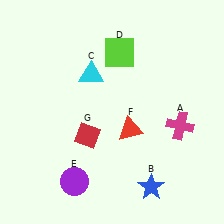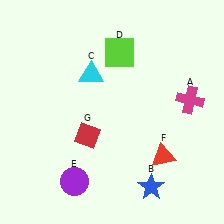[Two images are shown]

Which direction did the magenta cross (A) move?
The magenta cross (A) moved up.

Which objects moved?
The objects that moved are: the magenta cross (A), the red triangle (F).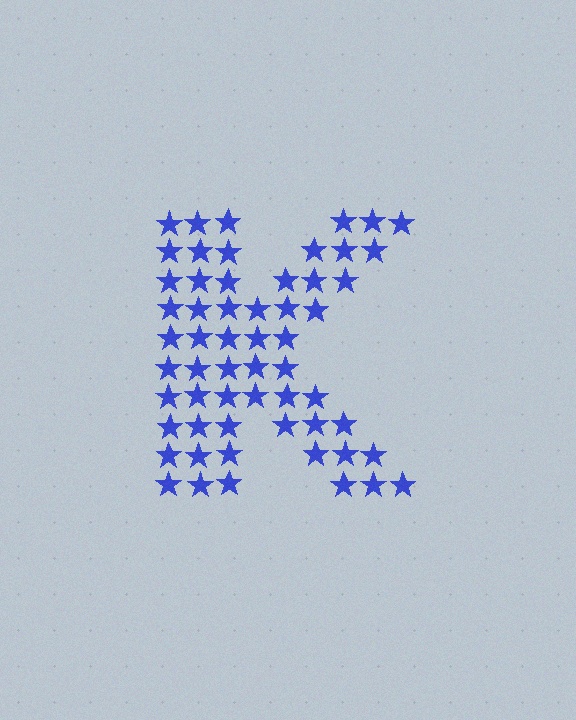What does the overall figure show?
The overall figure shows the letter K.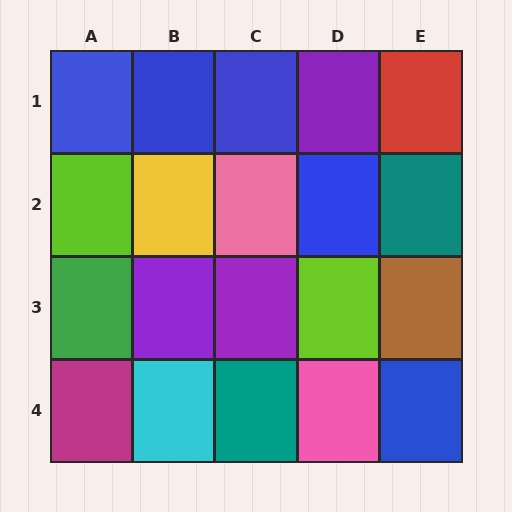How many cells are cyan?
1 cell is cyan.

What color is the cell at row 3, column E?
Brown.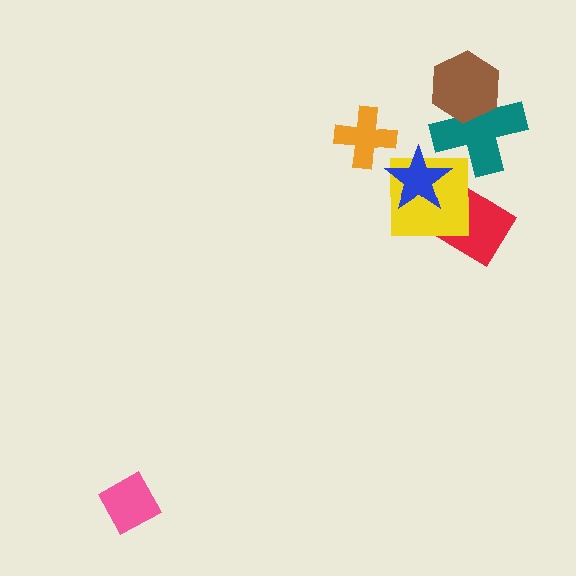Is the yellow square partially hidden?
Yes, it is partially covered by another shape.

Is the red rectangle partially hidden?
Yes, it is partially covered by another shape.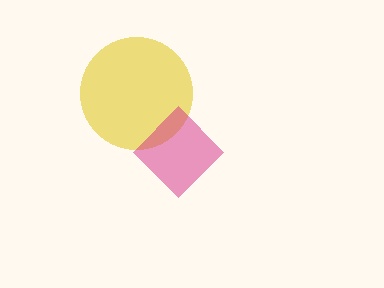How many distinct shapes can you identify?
There are 2 distinct shapes: a yellow circle, a magenta diamond.